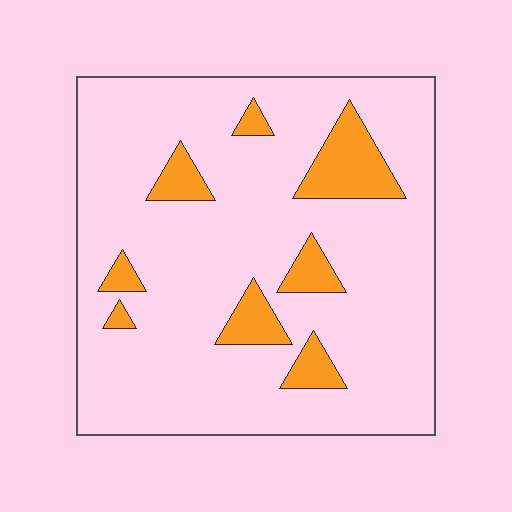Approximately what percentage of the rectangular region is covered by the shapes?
Approximately 15%.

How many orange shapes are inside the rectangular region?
8.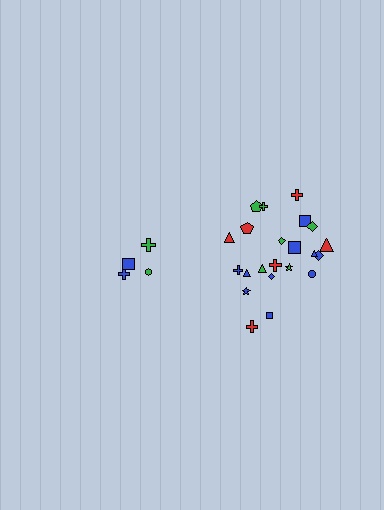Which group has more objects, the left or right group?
The right group.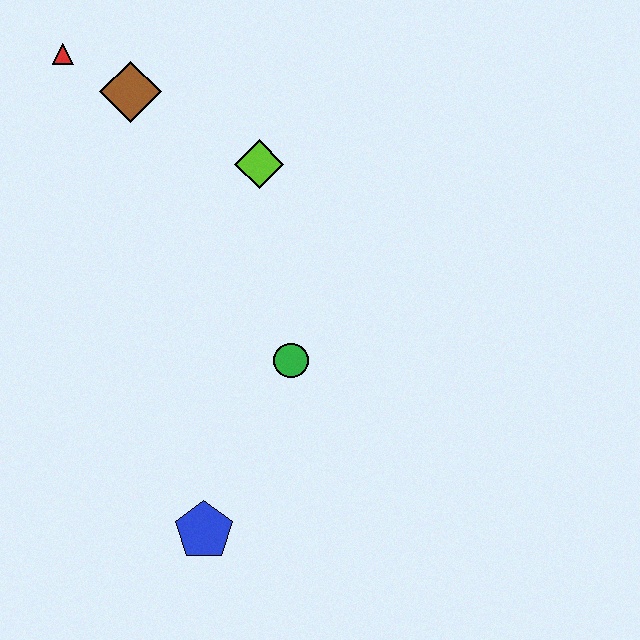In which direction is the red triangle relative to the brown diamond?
The red triangle is to the left of the brown diamond.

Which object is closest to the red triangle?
The brown diamond is closest to the red triangle.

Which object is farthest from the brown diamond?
The blue pentagon is farthest from the brown diamond.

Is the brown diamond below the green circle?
No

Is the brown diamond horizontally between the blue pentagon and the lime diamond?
No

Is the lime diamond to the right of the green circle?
No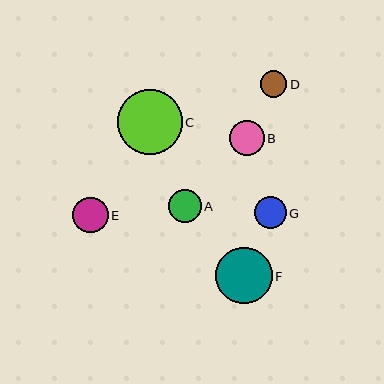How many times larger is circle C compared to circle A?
Circle C is approximately 2.0 times the size of circle A.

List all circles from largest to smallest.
From largest to smallest: C, F, E, B, A, G, D.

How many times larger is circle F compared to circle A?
Circle F is approximately 1.7 times the size of circle A.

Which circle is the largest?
Circle C is the largest with a size of approximately 65 pixels.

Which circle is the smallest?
Circle D is the smallest with a size of approximately 27 pixels.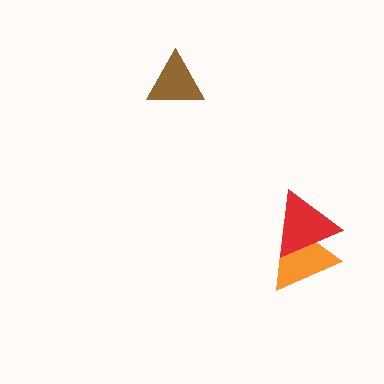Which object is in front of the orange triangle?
The red triangle is in front of the orange triangle.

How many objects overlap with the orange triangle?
1 object overlaps with the orange triangle.